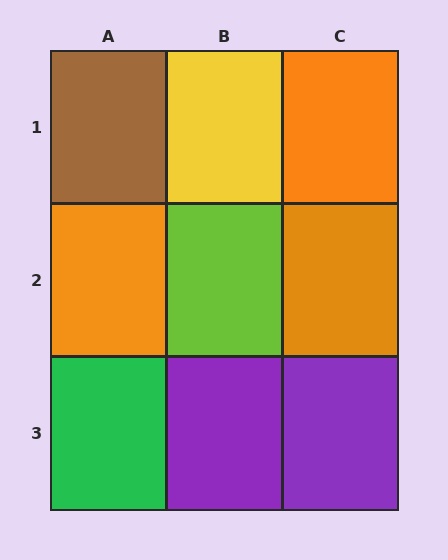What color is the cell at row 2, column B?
Lime.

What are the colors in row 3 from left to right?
Green, purple, purple.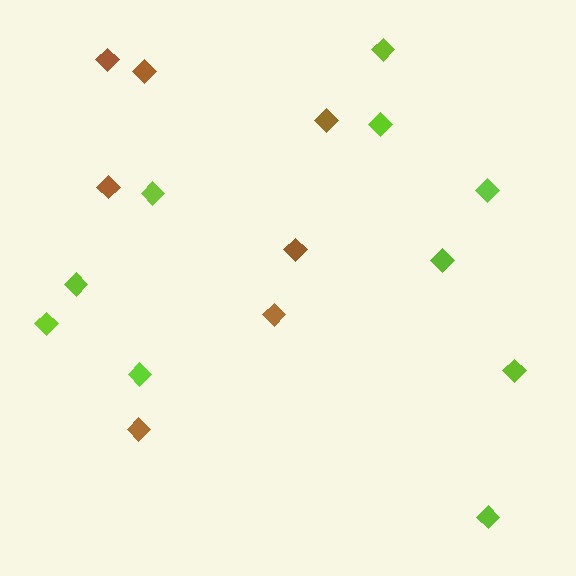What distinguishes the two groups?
There are 2 groups: one group of brown diamonds (7) and one group of lime diamonds (10).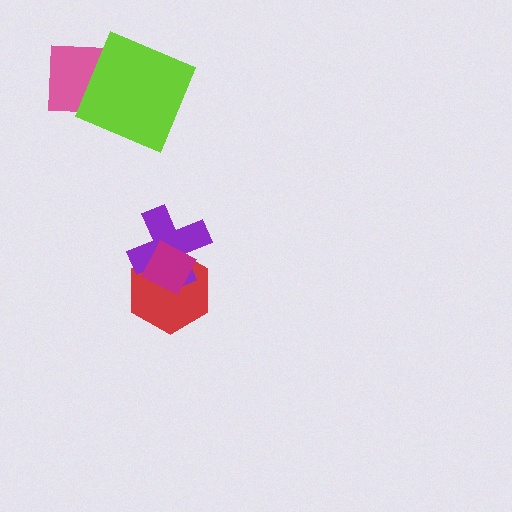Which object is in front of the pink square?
The lime square is in front of the pink square.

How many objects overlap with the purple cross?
2 objects overlap with the purple cross.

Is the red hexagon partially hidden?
Yes, it is partially covered by another shape.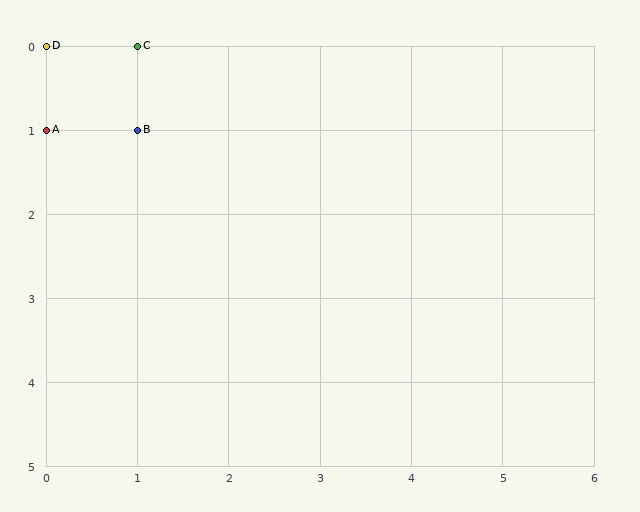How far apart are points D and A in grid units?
Points D and A are 1 row apart.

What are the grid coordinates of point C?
Point C is at grid coordinates (1, 0).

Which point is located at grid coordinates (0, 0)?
Point D is at (0, 0).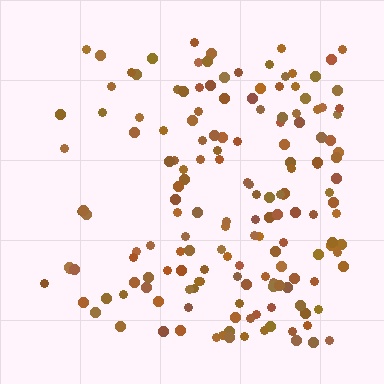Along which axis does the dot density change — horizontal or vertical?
Horizontal.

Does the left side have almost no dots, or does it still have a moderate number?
Still a moderate number, just noticeably fewer than the right.